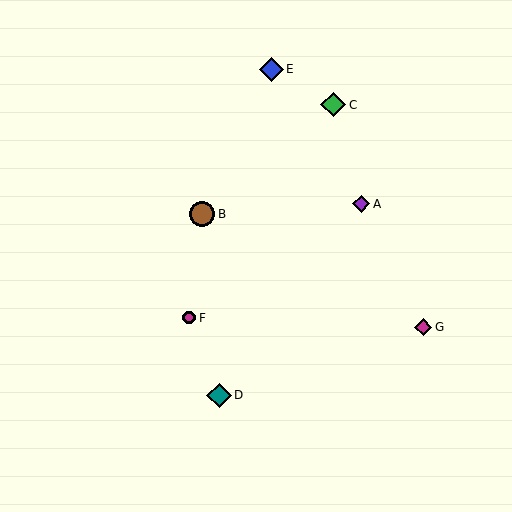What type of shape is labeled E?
Shape E is a blue diamond.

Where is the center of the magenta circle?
The center of the magenta circle is at (189, 318).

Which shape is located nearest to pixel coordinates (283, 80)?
The blue diamond (labeled E) at (271, 69) is nearest to that location.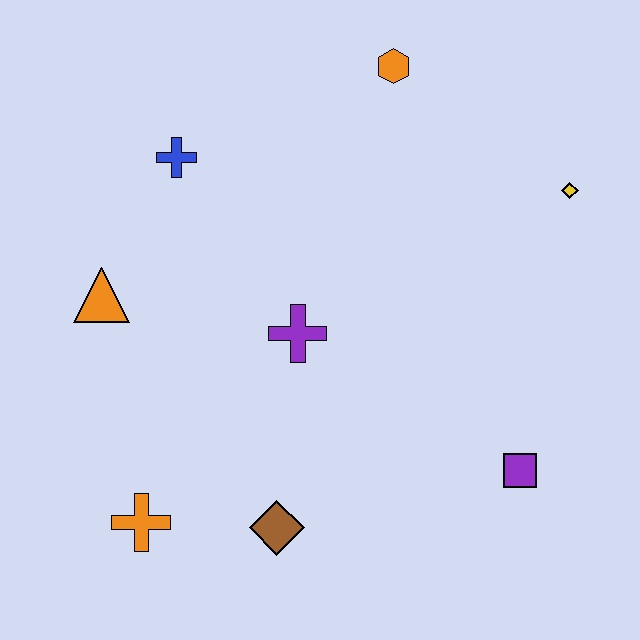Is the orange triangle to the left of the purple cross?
Yes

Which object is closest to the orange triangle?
The blue cross is closest to the orange triangle.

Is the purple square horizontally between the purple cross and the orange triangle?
No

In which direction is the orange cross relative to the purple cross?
The orange cross is below the purple cross.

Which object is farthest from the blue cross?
The purple square is farthest from the blue cross.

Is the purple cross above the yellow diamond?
No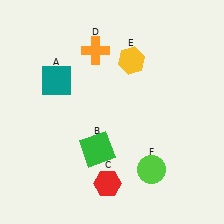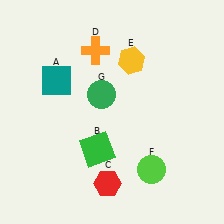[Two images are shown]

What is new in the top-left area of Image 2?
A green circle (G) was added in the top-left area of Image 2.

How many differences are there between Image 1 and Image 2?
There is 1 difference between the two images.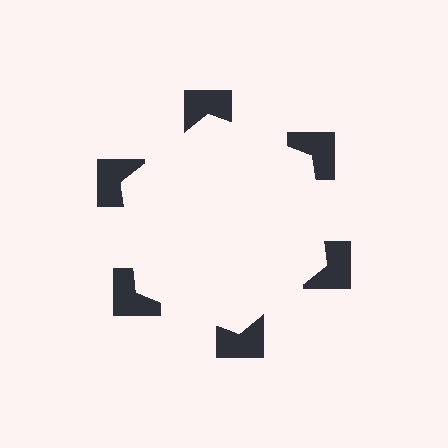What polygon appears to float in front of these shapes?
An illusory hexagon — its edges are inferred from the aligned wedge cuts in the notched squares, not physically drawn.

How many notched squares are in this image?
There are 6 — one at each vertex of the illusory hexagon.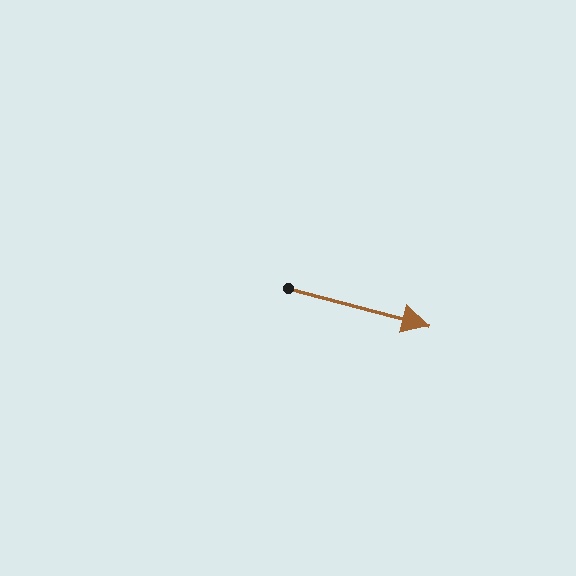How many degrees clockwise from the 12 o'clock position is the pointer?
Approximately 105 degrees.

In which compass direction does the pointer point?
East.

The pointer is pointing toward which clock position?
Roughly 4 o'clock.